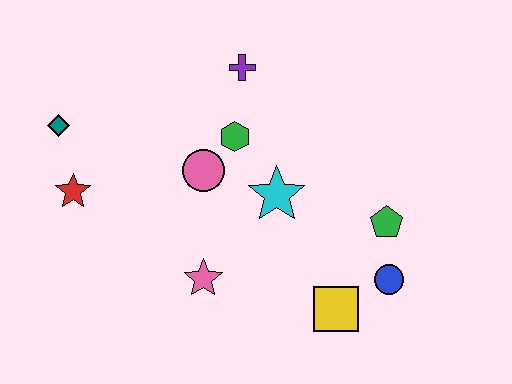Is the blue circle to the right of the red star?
Yes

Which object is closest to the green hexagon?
The pink circle is closest to the green hexagon.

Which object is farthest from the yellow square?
The teal diamond is farthest from the yellow square.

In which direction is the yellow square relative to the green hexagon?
The yellow square is below the green hexagon.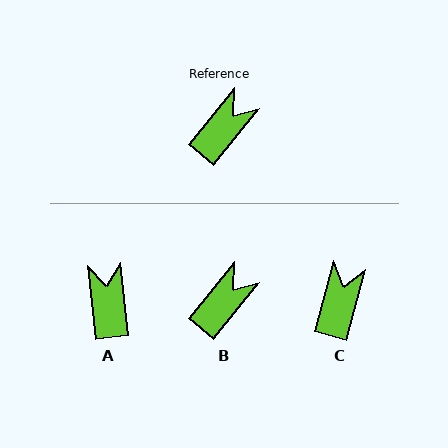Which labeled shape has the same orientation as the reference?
B.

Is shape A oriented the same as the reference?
No, it is off by about 45 degrees.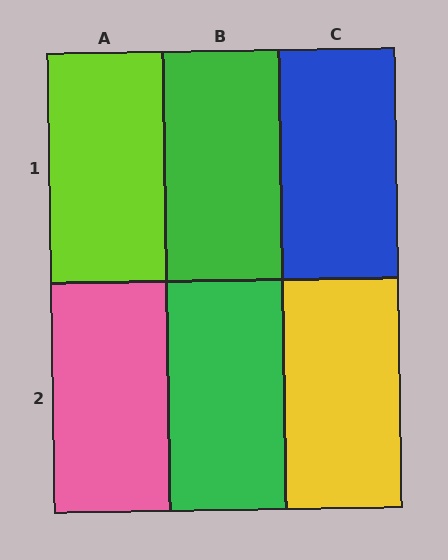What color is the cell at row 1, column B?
Green.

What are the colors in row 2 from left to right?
Pink, green, yellow.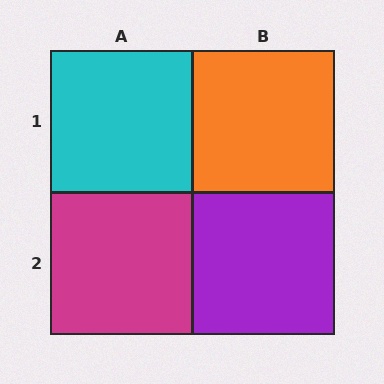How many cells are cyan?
1 cell is cyan.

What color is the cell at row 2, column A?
Magenta.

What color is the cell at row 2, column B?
Purple.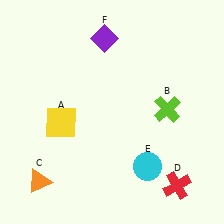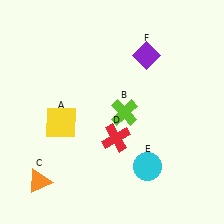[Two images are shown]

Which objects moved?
The objects that moved are: the lime cross (B), the red cross (D), the purple diamond (F).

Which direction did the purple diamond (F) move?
The purple diamond (F) moved right.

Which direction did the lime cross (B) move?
The lime cross (B) moved left.